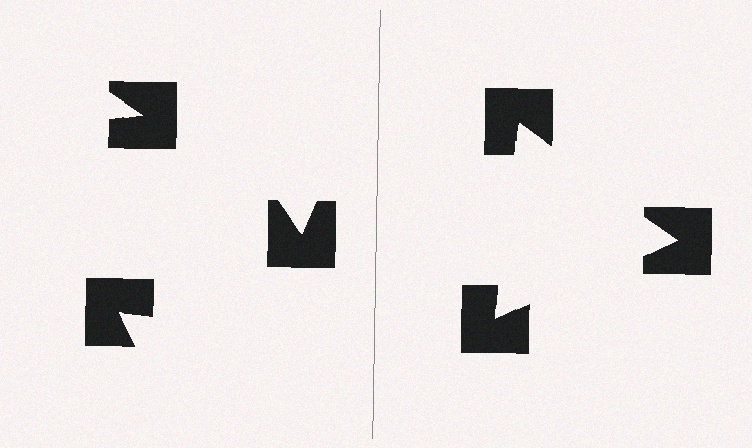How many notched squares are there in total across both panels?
6 — 3 on each side.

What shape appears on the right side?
An illusory triangle.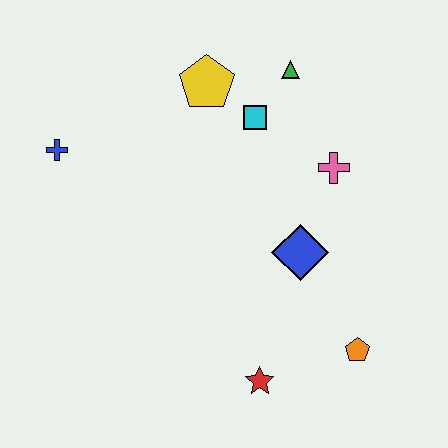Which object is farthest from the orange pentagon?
The blue cross is farthest from the orange pentagon.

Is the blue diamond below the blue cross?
Yes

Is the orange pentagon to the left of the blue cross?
No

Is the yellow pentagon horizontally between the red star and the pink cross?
No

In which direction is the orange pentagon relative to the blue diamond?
The orange pentagon is below the blue diamond.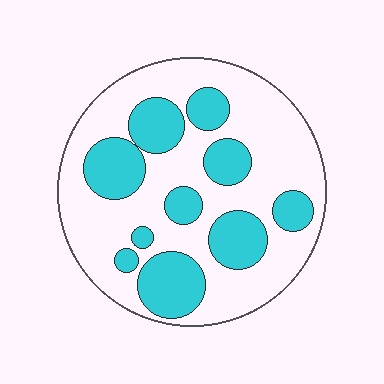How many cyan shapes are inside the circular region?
10.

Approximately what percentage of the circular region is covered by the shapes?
Approximately 35%.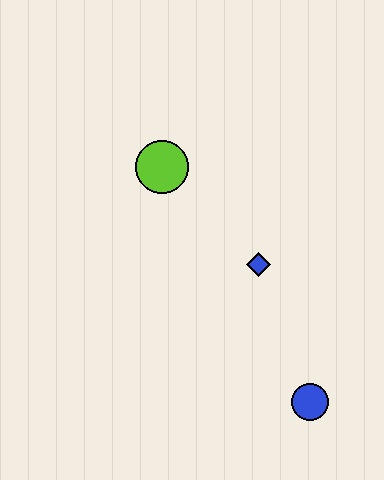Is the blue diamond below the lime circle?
Yes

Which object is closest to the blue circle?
The blue diamond is closest to the blue circle.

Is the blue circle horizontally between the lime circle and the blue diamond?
No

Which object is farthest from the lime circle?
The blue circle is farthest from the lime circle.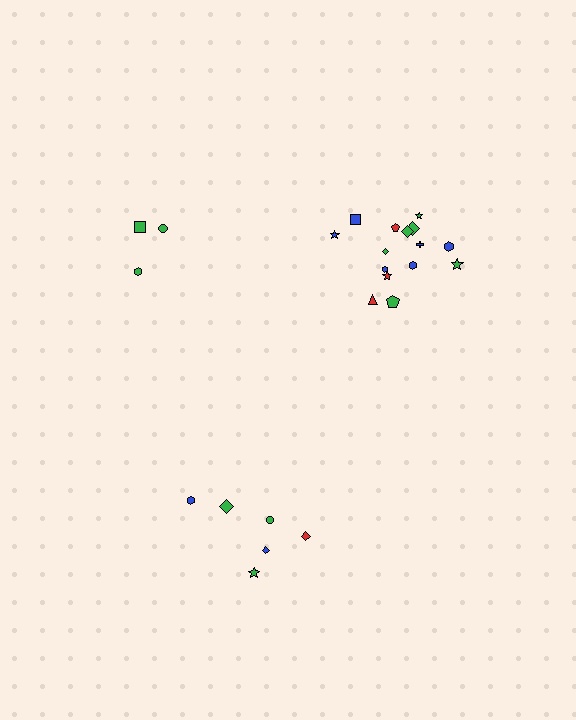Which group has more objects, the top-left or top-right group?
The top-right group.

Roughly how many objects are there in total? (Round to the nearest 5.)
Roughly 25 objects in total.